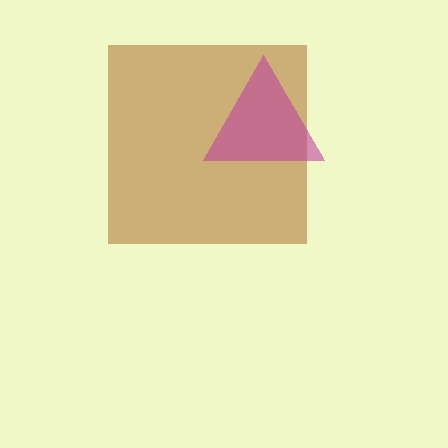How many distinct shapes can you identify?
There are 2 distinct shapes: a brown square, a magenta triangle.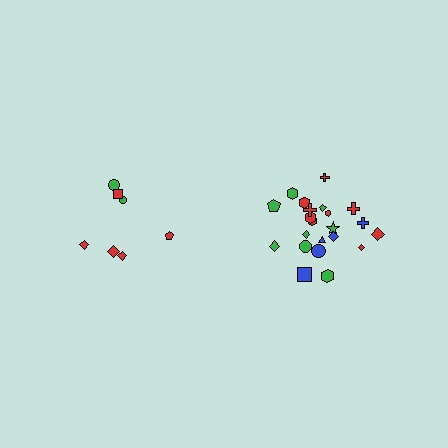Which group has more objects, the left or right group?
The right group.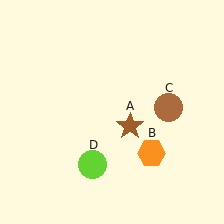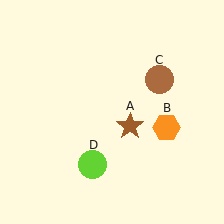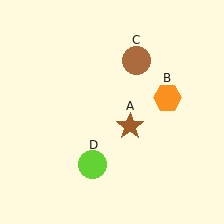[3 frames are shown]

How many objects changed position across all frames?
2 objects changed position: orange hexagon (object B), brown circle (object C).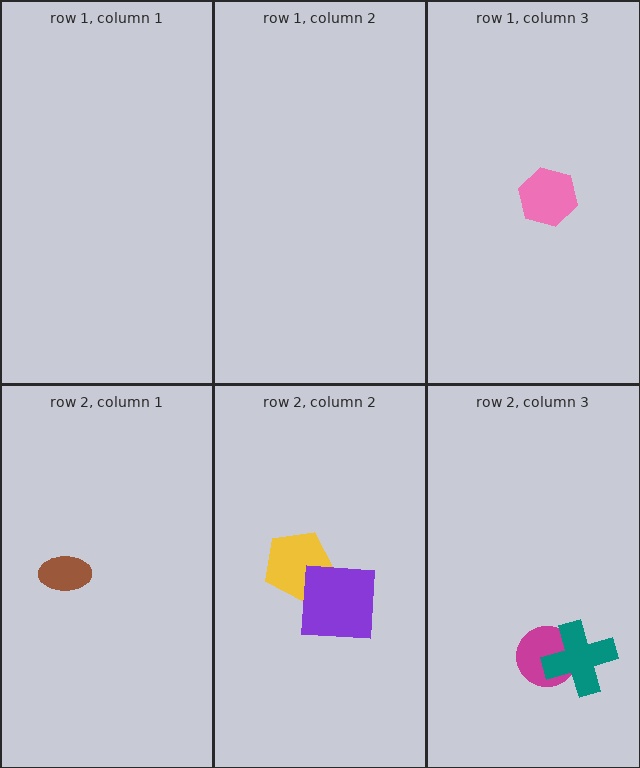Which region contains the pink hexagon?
The row 1, column 3 region.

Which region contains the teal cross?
The row 2, column 3 region.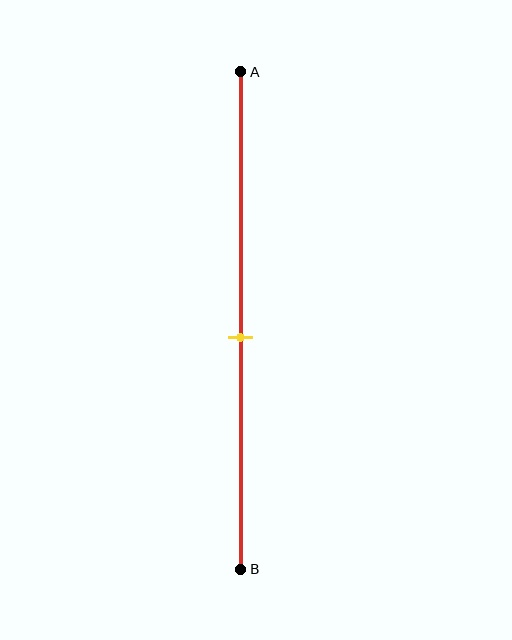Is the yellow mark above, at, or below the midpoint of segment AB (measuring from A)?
The yellow mark is below the midpoint of segment AB.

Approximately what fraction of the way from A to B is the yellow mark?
The yellow mark is approximately 55% of the way from A to B.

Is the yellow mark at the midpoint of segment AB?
No, the mark is at about 55% from A, not at the 50% midpoint.